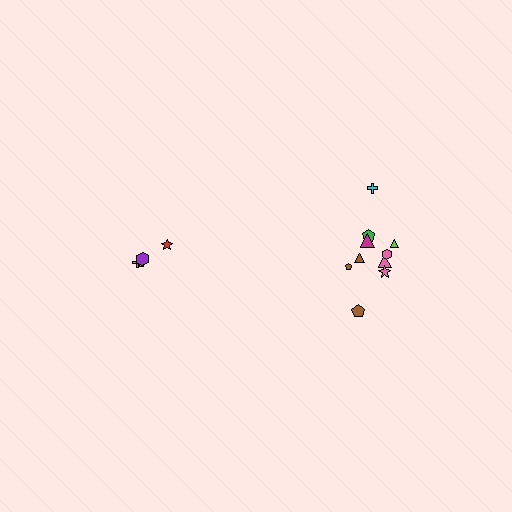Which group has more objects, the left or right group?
The right group.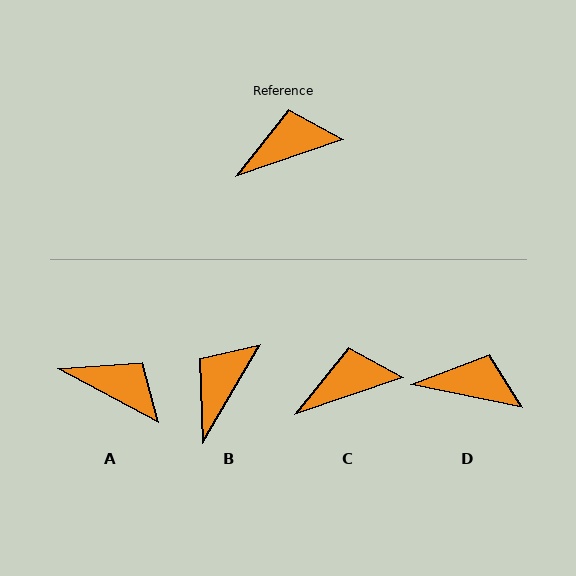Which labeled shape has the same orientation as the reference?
C.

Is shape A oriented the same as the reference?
No, it is off by about 47 degrees.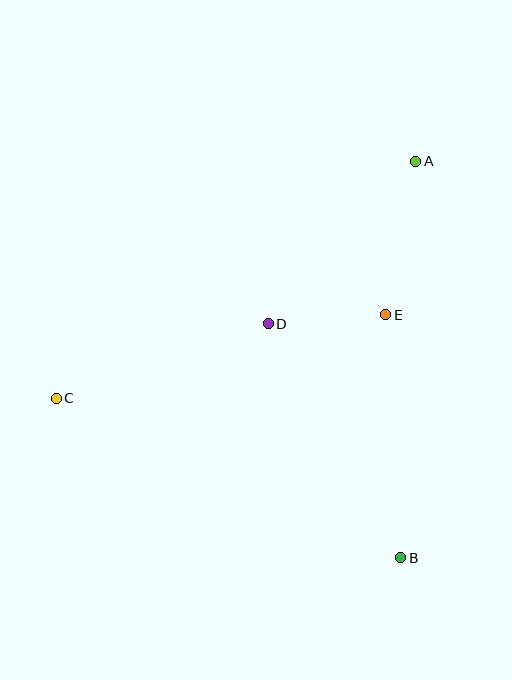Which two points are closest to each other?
Points D and E are closest to each other.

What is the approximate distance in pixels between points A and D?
The distance between A and D is approximately 219 pixels.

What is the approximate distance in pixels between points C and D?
The distance between C and D is approximately 225 pixels.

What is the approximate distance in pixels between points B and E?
The distance between B and E is approximately 243 pixels.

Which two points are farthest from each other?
Points A and C are farthest from each other.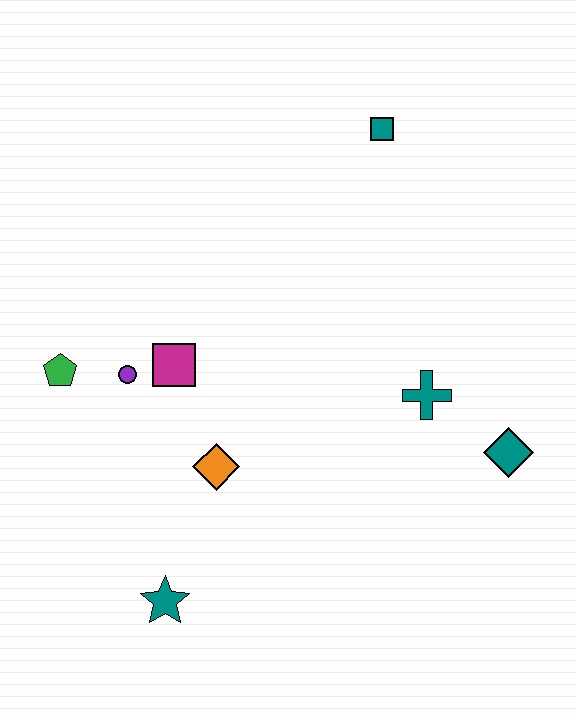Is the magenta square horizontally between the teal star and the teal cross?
Yes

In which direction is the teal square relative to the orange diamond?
The teal square is above the orange diamond.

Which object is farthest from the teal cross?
The green pentagon is farthest from the teal cross.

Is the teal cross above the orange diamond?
Yes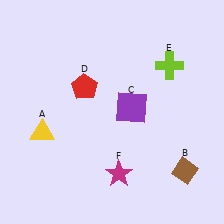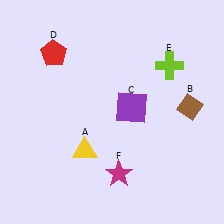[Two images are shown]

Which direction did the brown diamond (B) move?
The brown diamond (B) moved up.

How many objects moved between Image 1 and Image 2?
3 objects moved between the two images.